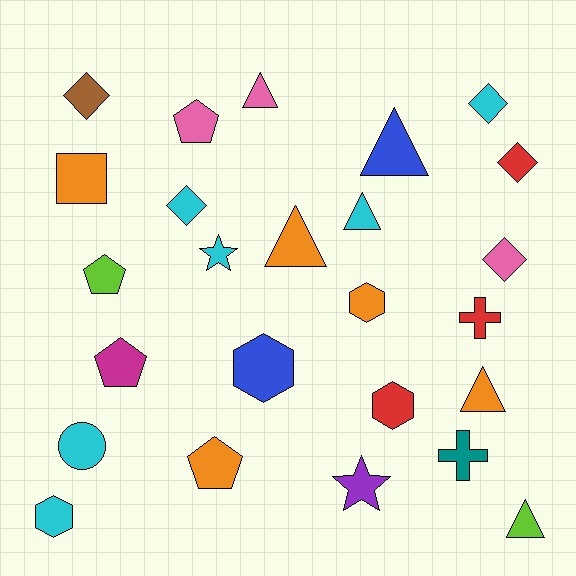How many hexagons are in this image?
There are 4 hexagons.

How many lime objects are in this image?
There are 2 lime objects.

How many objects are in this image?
There are 25 objects.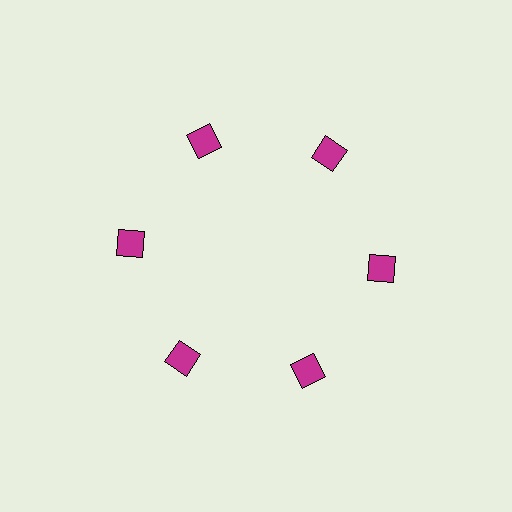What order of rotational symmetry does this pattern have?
This pattern has 6-fold rotational symmetry.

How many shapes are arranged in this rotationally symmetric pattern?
There are 6 shapes, arranged in 6 groups of 1.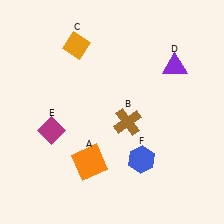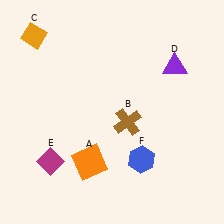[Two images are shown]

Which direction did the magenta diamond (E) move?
The magenta diamond (E) moved down.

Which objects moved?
The objects that moved are: the orange diamond (C), the magenta diamond (E).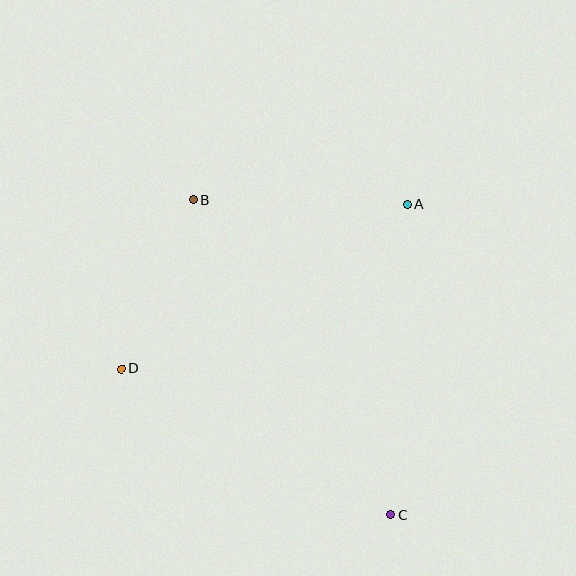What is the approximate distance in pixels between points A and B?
The distance between A and B is approximately 214 pixels.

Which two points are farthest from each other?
Points B and C are farthest from each other.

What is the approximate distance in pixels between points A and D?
The distance between A and D is approximately 330 pixels.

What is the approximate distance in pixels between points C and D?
The distance between C and D is approximately 306 pixels.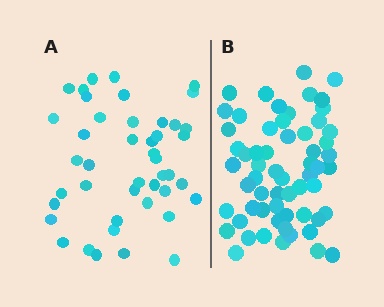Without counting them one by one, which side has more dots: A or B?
Region B (the right region) has more dots.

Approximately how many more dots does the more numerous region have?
Region B has approximately 15 more dots than region A.